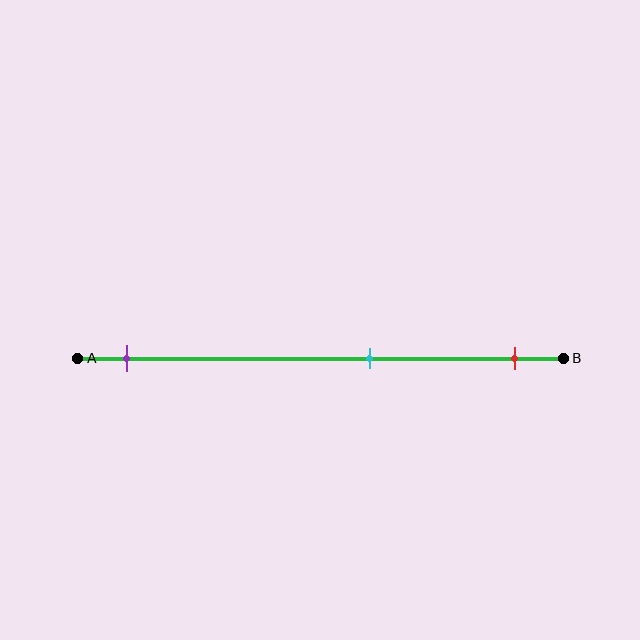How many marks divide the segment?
There are 3 marks dividing the segment.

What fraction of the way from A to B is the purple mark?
The purple mark is approximately 10% (0.1) of the way from A to B.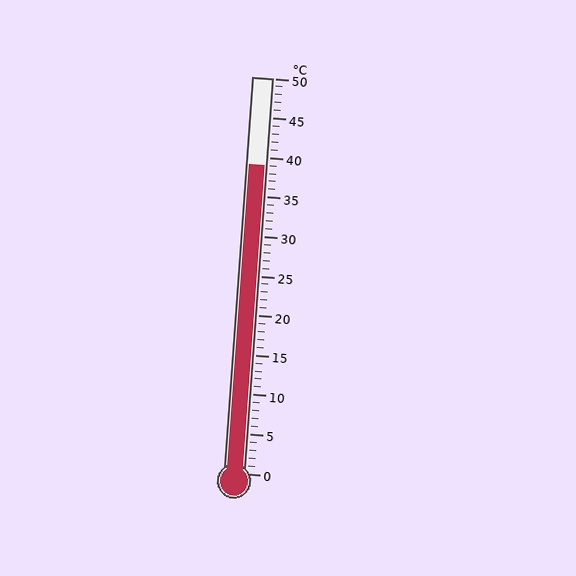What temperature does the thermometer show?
The thermometer shows approximately 39°C.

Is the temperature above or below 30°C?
The temperature is above 30°C.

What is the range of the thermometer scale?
The thermometer scale ranges from 0°C to 50°C.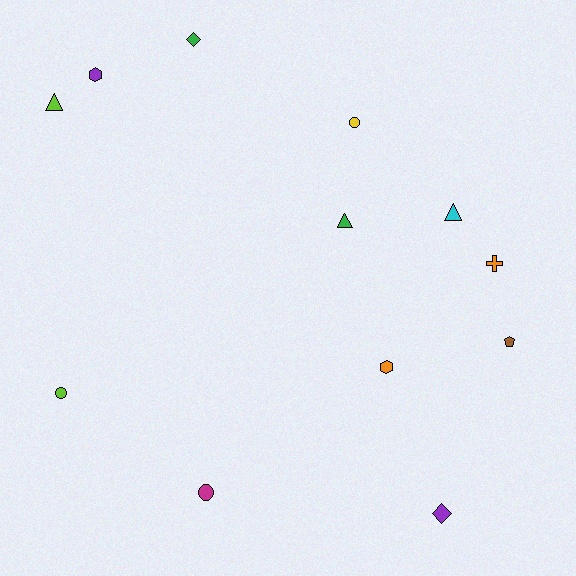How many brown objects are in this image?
There is 1 brown object.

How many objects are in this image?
There are 12 objects.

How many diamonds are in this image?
There are 2 diamonds.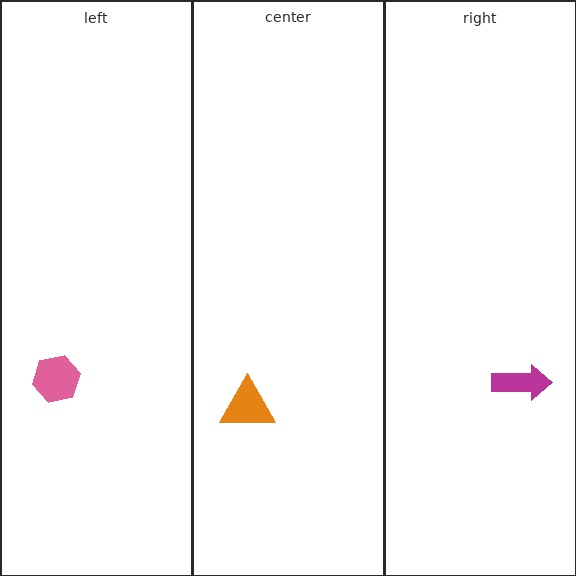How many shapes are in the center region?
1.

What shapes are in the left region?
The pink hexagon.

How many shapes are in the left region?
1.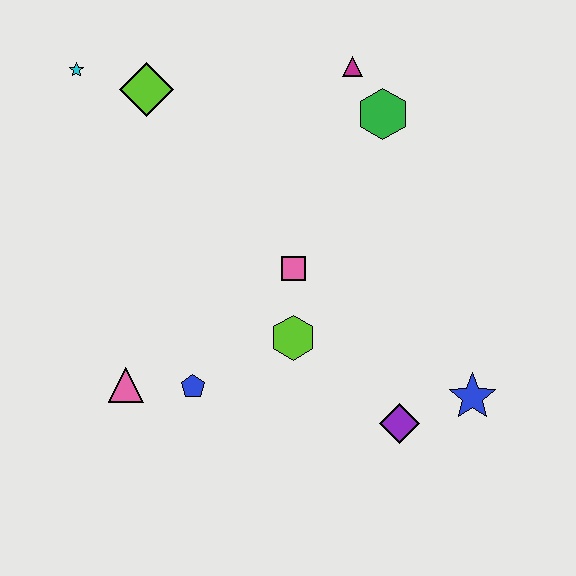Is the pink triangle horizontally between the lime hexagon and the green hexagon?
No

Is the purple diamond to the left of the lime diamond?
No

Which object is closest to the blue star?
The purple diamond is closest to the blue star.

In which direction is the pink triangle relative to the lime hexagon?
The pink triangle is to the left of the lime hexagon.